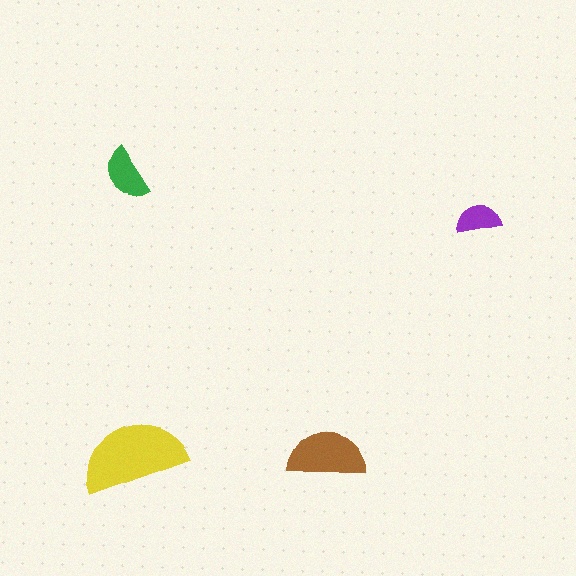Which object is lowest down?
The yellow semicircle is bottommost.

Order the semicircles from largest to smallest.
the yellow one, the brown one, the green one, the purple one.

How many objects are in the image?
There are 4 objects in the image.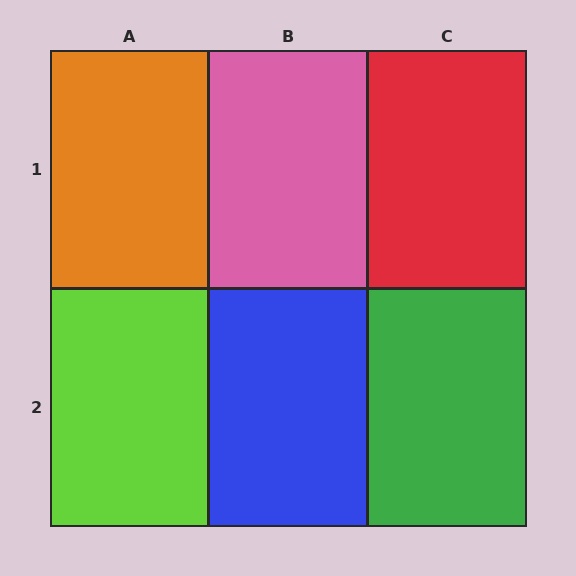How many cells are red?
1 cell is red.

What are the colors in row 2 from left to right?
Lime, blue, green.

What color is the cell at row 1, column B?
Pink.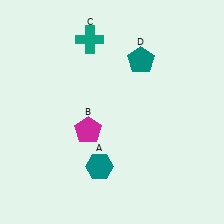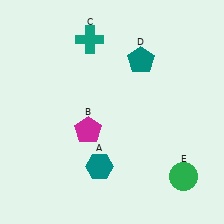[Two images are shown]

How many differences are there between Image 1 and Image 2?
There is 1 difference between the two images.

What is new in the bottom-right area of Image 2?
A green circle (E) was added in the bottom-right area of Image 2.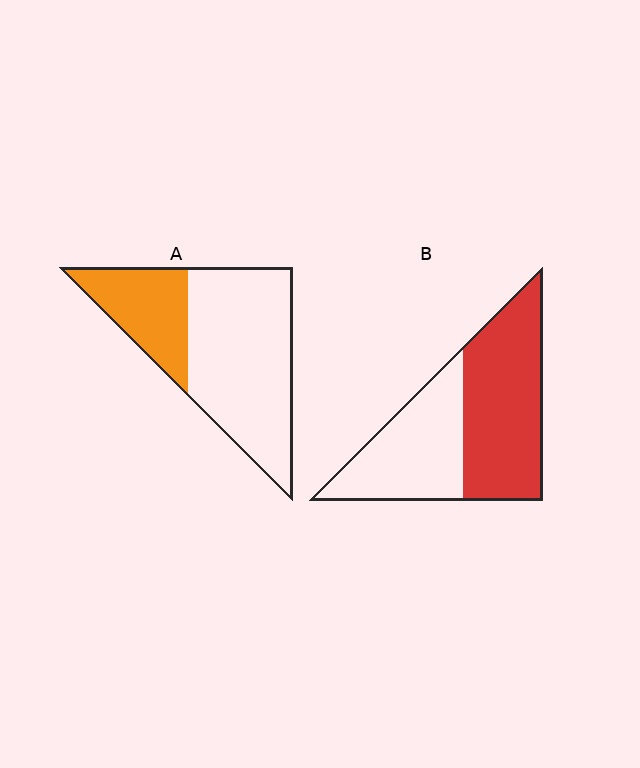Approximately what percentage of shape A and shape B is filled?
A is approximately 30% and B is approximately 55%.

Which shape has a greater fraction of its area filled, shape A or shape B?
Shape B.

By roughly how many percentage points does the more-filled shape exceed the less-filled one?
By roughly 25 percentage points (B over A).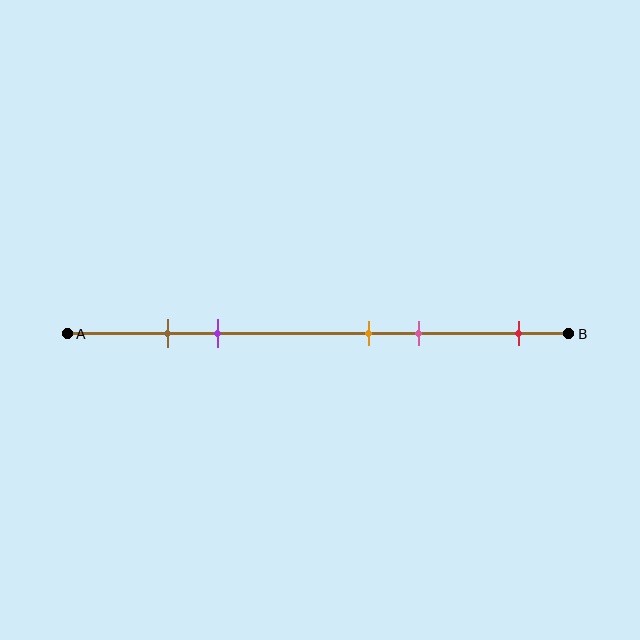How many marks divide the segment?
There are 5 marks dividing the segment.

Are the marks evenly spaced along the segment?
No, the marks are not evenly spaced.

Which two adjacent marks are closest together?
The brown and purple marks are the closest adjacent pair.